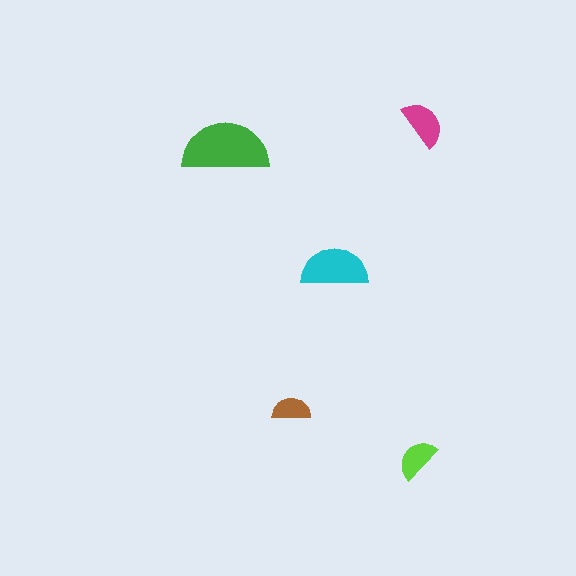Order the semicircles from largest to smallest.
the green one, the cyan one, the magenta one, the lime one, the brown one.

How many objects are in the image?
There are 5 objects in the image.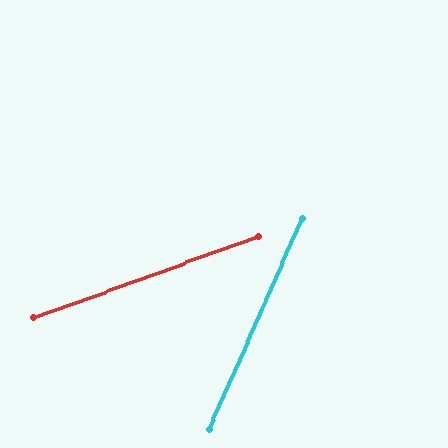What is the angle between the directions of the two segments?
Approximately 46 degrees.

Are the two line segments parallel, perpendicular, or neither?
Neither parallel nor perpendicular — they differ by about 46°.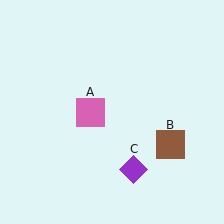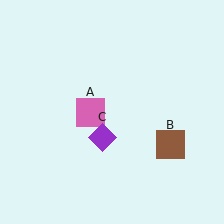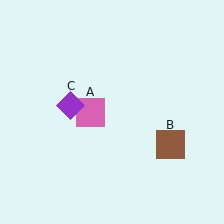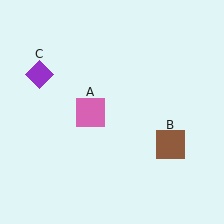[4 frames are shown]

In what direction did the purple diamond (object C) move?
The purple diamond (object C) moved up and to the left.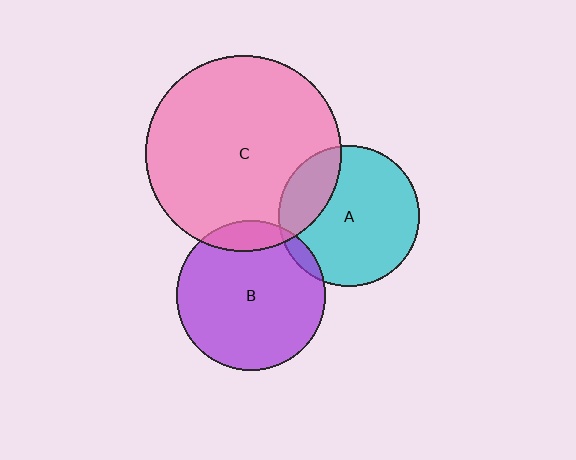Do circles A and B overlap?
Yes.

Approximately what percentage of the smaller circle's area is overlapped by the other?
Approximately 5%.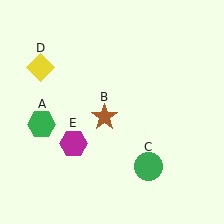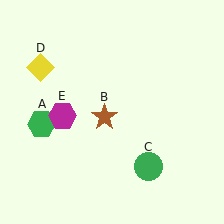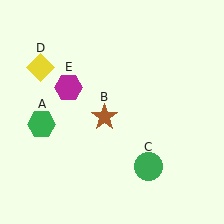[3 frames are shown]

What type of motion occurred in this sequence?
The magenta hexagon (object E) rotated clockwise around the center of the scene.